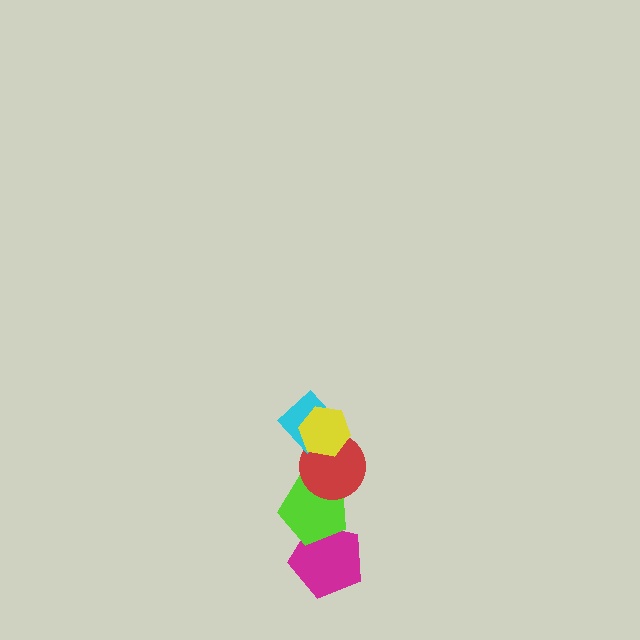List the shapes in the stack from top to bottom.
From top to bottom: the yellow hexagon, the cyan diamond, the red circle, the lime pentagon, the magenta pentagon.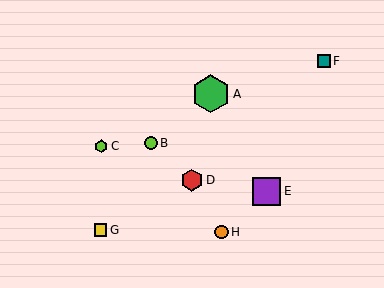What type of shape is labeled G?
Shape G is a yellow square.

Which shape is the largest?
The green hexagon (labeled A) is the largest.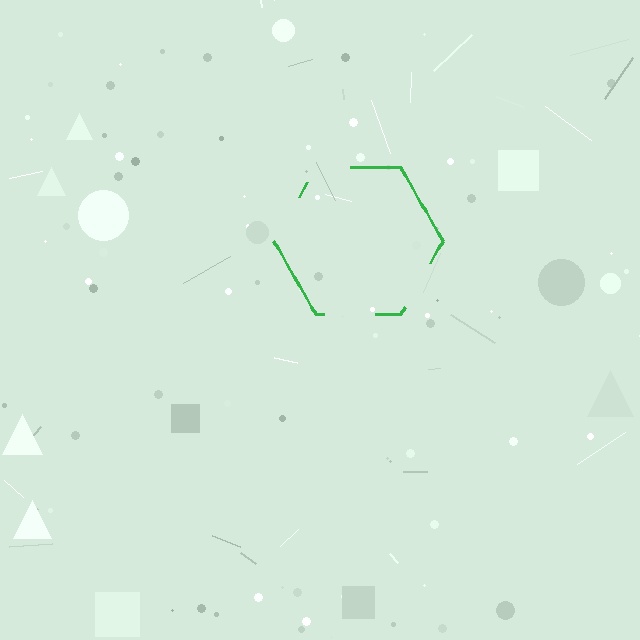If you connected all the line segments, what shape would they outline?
They would outline a hexagon.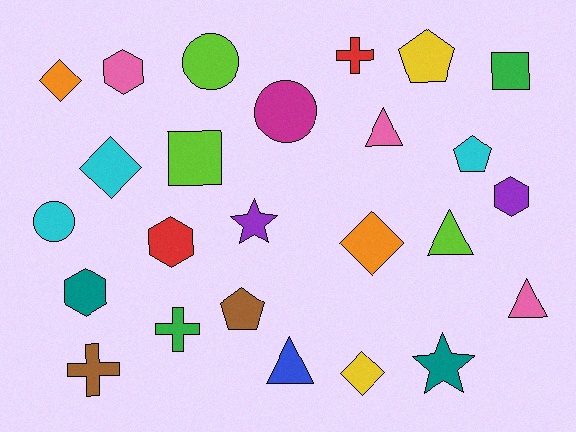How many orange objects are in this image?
There are 2 orange objects.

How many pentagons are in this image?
There are 3 pentagons.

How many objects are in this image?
There are 25 objects.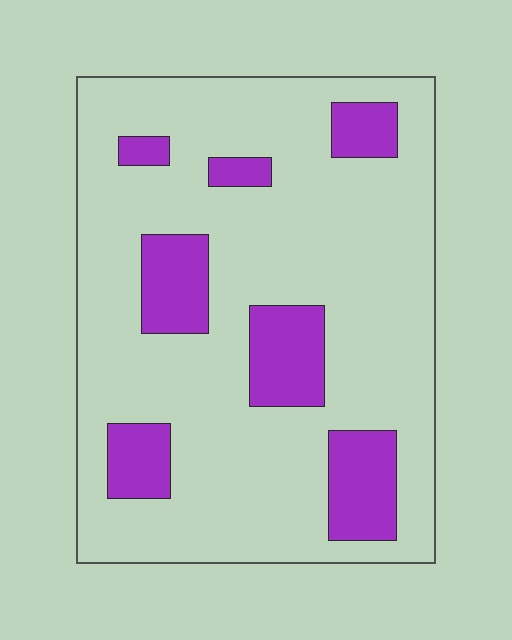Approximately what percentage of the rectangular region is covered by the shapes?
Approximately 20%.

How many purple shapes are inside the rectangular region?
7.